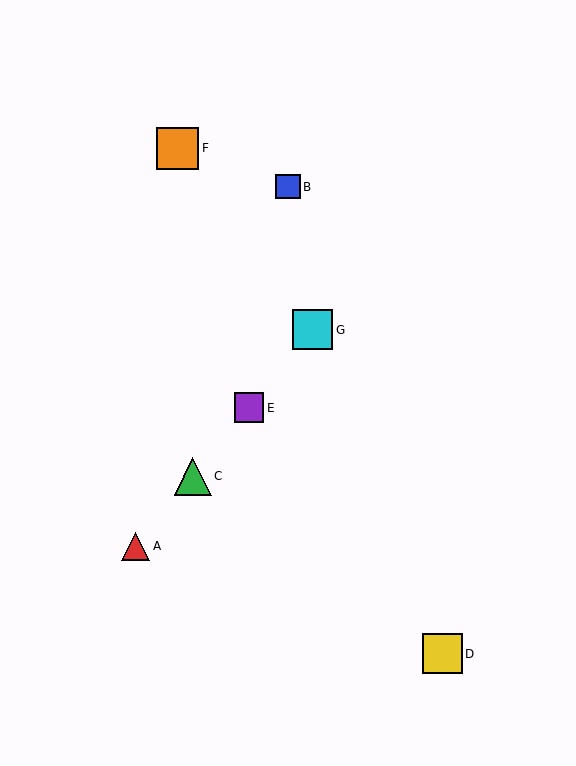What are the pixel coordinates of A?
Object A is at (135, 546).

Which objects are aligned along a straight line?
Objects A, C, E, G are aligned along a straight line.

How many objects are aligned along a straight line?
4 objects (A, C, E, G) are aligned along a straight line.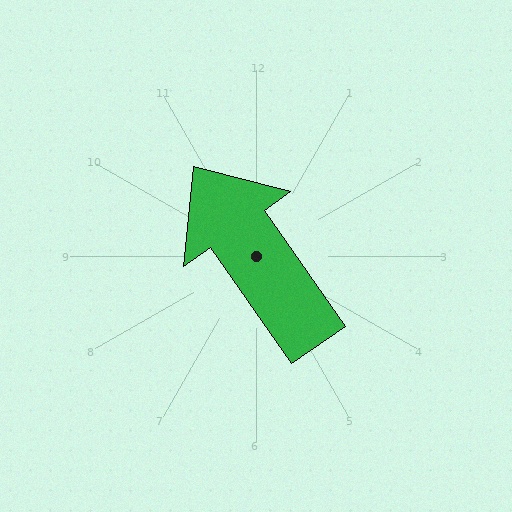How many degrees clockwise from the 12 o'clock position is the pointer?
Approximately 325 degrees.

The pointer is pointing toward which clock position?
Roughly 11 o'clock.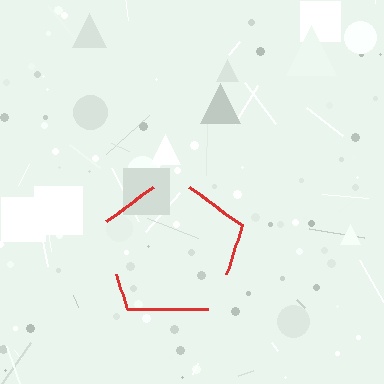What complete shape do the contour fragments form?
The contour fragments form a pentagon.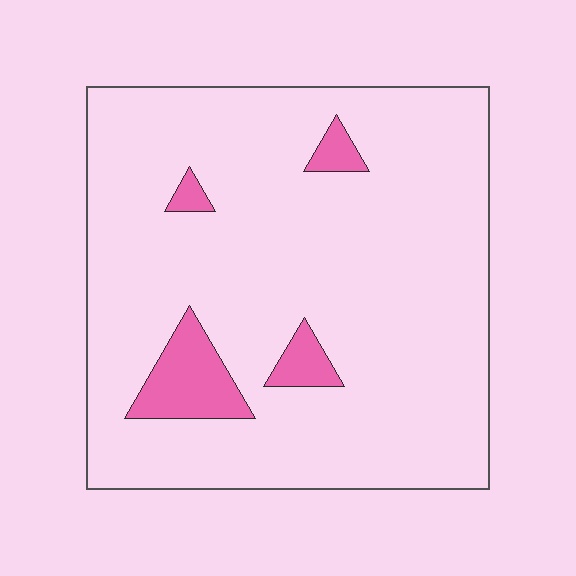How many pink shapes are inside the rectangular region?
4.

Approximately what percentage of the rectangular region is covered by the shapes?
Approximately 10%.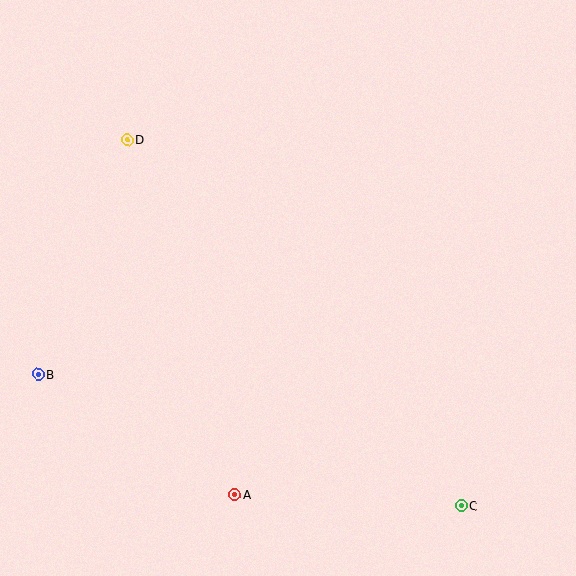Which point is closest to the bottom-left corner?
Point B is closest to the bottom-left corner.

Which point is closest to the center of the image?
Point A at (235, 494) is closest to the center.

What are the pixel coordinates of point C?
Point C is at (461, 506).